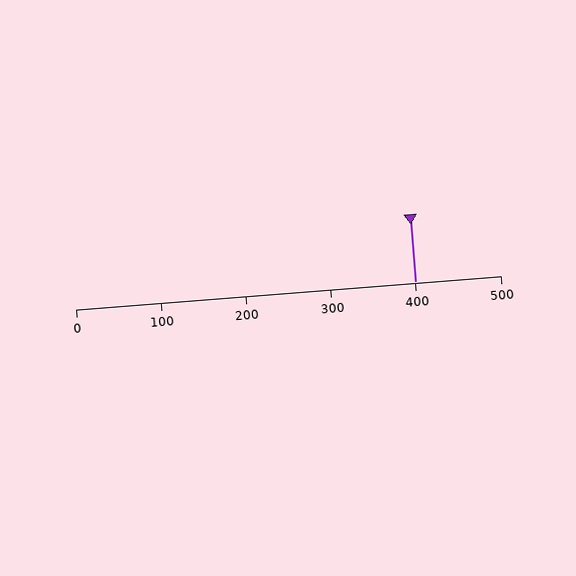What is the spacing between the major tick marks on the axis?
The major ticks are spaced 100 apart.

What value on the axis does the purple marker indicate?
The marker indicates approximately 400.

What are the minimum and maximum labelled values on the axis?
The axis runs from 0 to 500.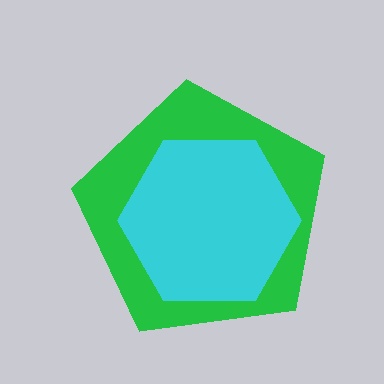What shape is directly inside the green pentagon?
The cyan hexagon.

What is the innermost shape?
The cyan hexagon.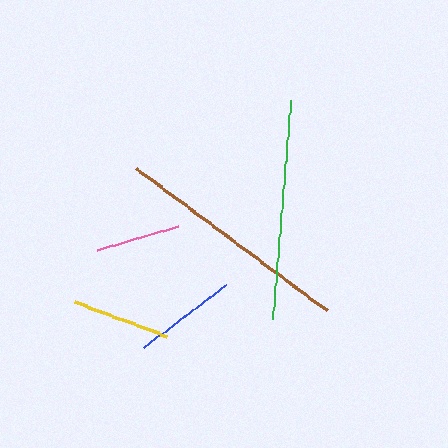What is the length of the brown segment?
The brown segment is approximately 237 pixels long.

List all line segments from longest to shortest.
From longest to shortest: brown, green, blue, yellow, pink.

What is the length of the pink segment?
The pink segment is approximately 85 pixels long.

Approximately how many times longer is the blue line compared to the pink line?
The blue line is approximately 1.2 times the length of the pink line.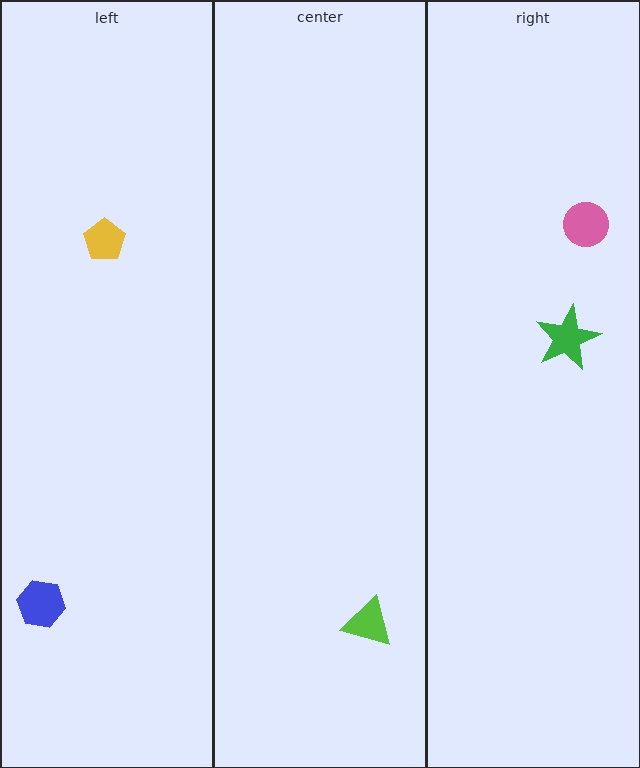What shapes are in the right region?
The pink circle, the green star.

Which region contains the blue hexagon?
The left region.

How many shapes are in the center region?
1.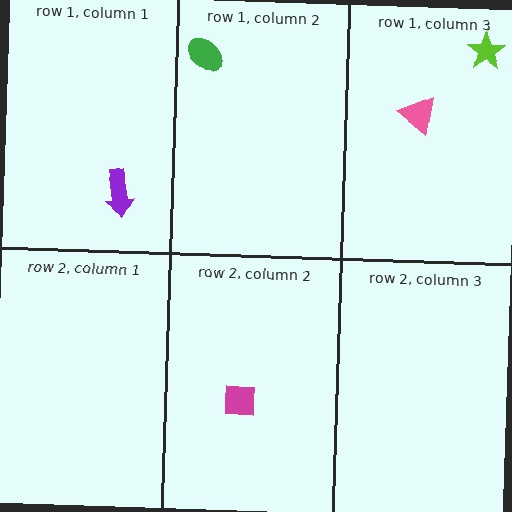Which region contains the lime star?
The row 1, column 3 region.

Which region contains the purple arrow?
The row 1, column 1 region.